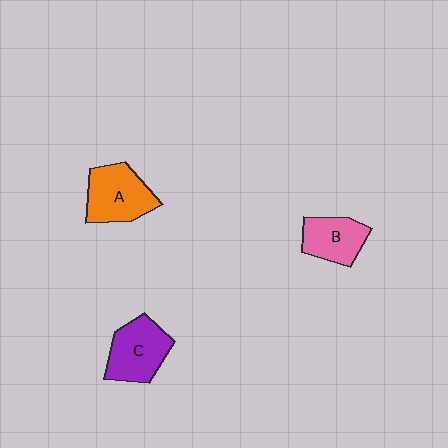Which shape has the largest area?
Shape A (orange).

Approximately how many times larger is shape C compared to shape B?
Approximately 1.3 times.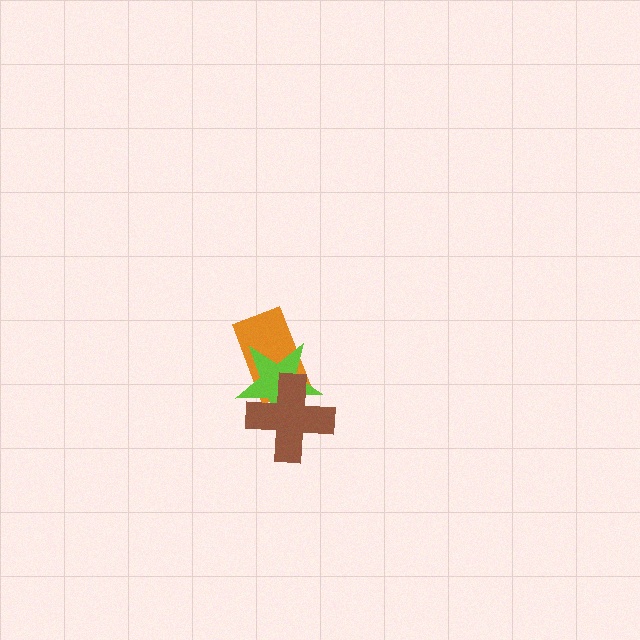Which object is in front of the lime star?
The brown cross is in front of the lime star.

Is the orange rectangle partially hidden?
Yes, it is partially covered by another shape.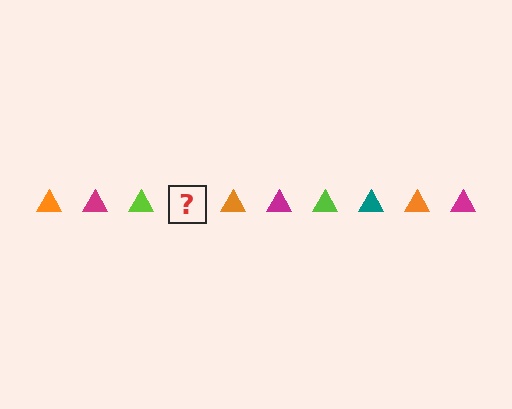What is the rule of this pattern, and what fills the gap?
The rule is that the pattern cycles through orange, magenta, lime, teal triangles. The gap should be filled with a teal triangle.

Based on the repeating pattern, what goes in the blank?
The blank should be a teal triangle.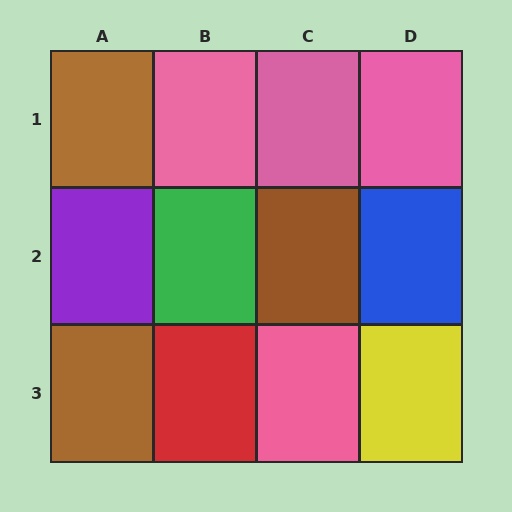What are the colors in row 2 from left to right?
Purple, green, brown, blue.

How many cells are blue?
1 cell is blue.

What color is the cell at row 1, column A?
Brown.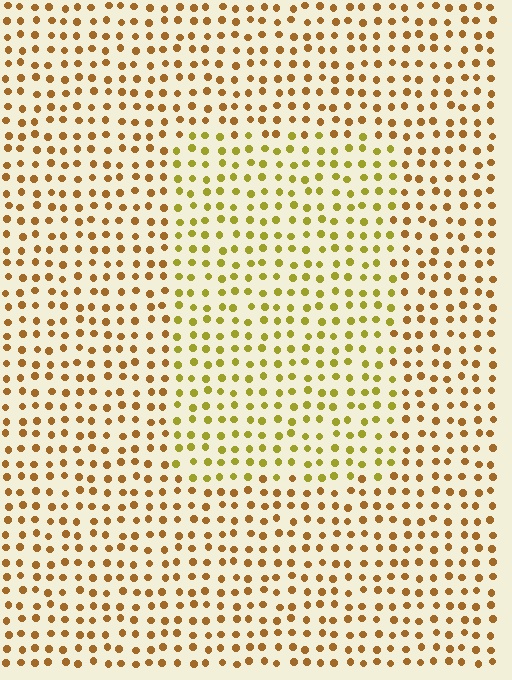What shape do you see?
I see a rectangle.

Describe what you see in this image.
The image is filled with small brown elements in a uniform arrangement. A rectangle-shaped region is visible where the elements are tinted to a slightly different hue, forming a subtle color boundary.